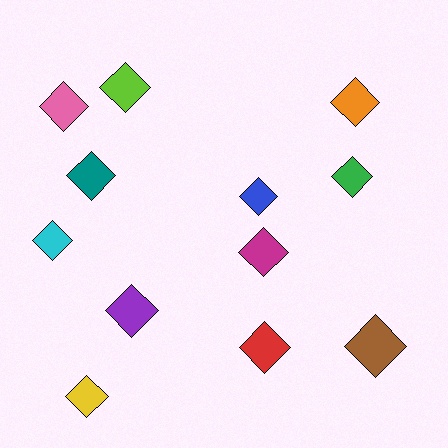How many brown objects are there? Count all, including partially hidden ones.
There is 1 brown object.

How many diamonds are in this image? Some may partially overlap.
There are 12 diamonds.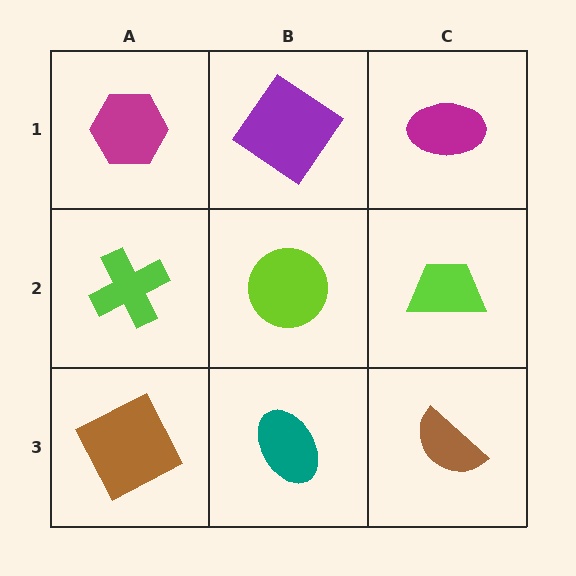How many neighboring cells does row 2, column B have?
4.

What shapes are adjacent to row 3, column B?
A lime circle (row 2, column B), a brown square (row 3, column A), a brown semicircle (row 3, column C).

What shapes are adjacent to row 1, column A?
A lime cross (row 2, column A), a purple diamond (row 1, column B).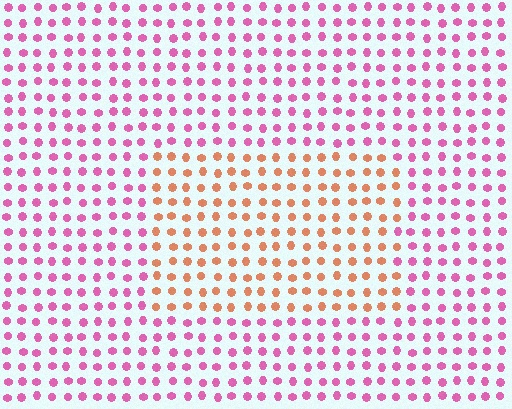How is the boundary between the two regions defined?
The boundary is defined purely by a slight shift in hue (about 54 degrees). Spacing, size, and orientation are identical on both sides.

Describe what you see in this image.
The image is filled with small pink elements in a uniform arrangement. A rectangle-shaped region is visible where the elements are tinted to a slightly different hue, forming a subtle color boundary.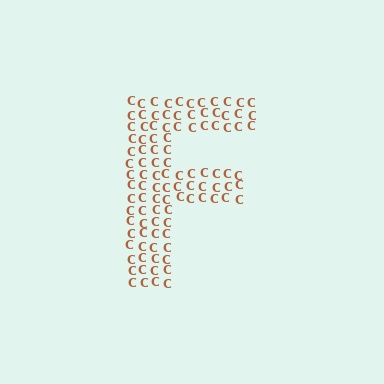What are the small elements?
The small elements are letter C's.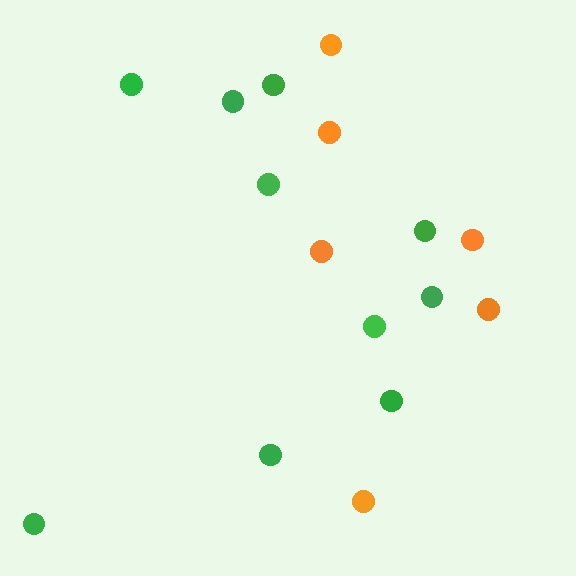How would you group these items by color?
There are 2 groups: one group of green circles (10) and one group of orange circles (6).